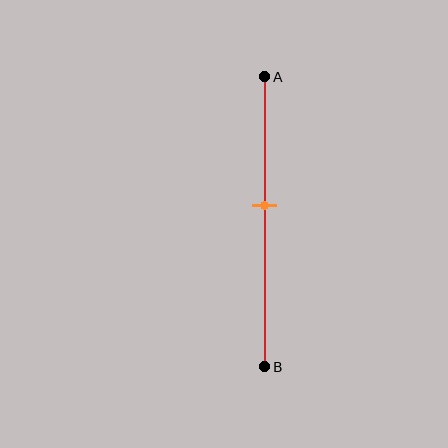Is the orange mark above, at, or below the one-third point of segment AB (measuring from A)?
The orange mark is below the one-third point of segment AB.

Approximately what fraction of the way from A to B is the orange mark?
The orange mark is approximately 45% of the way from A to B.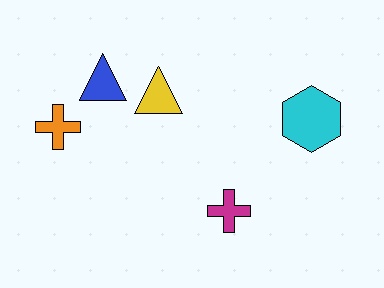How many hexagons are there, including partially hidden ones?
There is 1 hexagon.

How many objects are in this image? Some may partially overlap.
There are 5 objects.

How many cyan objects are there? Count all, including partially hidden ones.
There is 1 cyan object.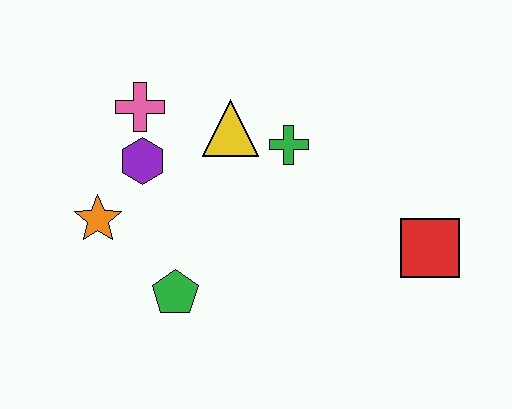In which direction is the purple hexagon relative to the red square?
The purple hexagon is to the left of the red square.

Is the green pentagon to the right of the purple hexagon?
Yes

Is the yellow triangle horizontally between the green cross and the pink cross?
Yes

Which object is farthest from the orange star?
The red square is farthest from the orange star.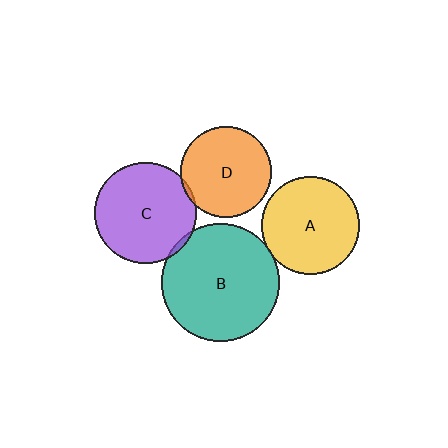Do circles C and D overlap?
Yes.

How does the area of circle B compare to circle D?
Approximately 1.7 times.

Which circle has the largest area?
Circle B (teal).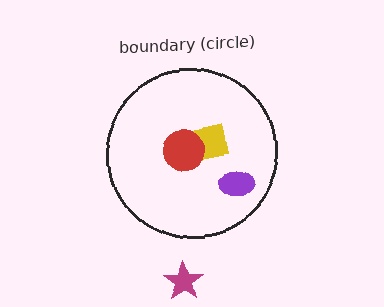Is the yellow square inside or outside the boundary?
Inside.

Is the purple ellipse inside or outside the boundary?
Inside.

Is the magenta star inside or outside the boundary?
Outside.